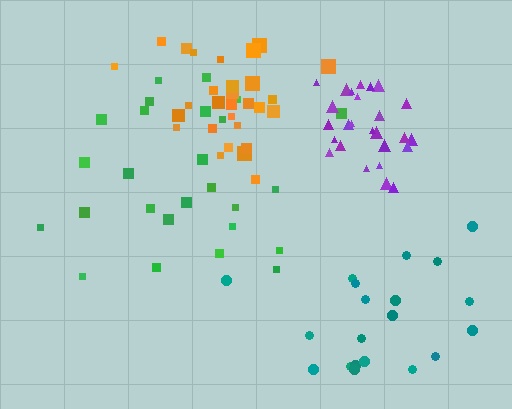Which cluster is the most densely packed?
Purple.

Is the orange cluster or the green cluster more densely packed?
Orange.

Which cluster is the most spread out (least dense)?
Green.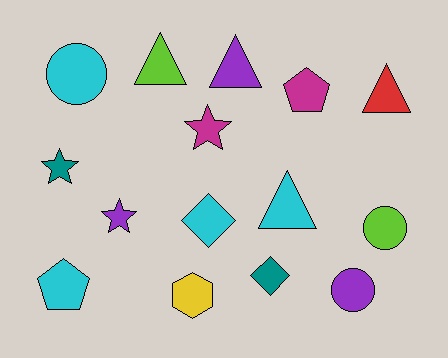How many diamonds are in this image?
There are 2 diamonds.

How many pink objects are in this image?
There are no pink objects.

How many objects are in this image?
There are 15 objects.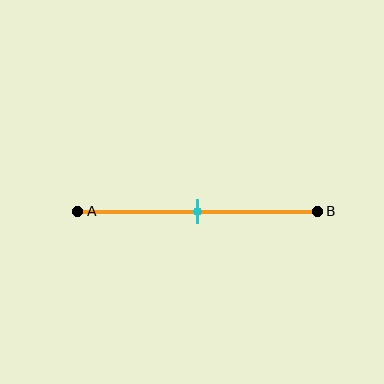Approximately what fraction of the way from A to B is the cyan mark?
The cyan mark is approximately 50% of the way from A to B.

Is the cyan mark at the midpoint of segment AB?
Yes, the mark is approximately at the midpoint.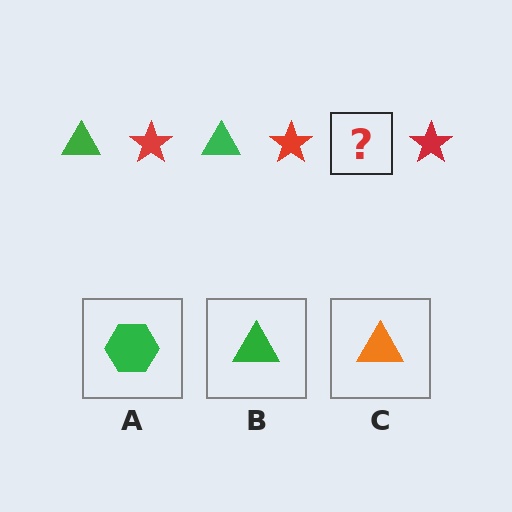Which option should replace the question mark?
Option B.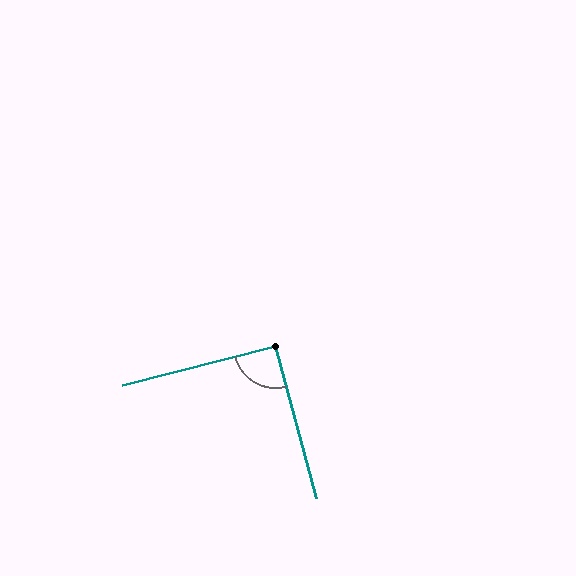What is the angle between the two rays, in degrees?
Approximately 91 degrees.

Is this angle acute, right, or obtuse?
It is approximately a right angle.